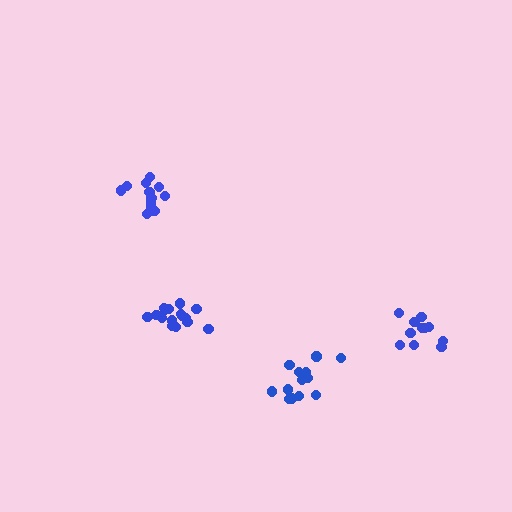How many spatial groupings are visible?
There are 4 spatial groupings.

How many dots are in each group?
Group 1: 17 dots, Group 2: 13 dots, Group 3: 14 dots, Group 4: 11 dots (55 total).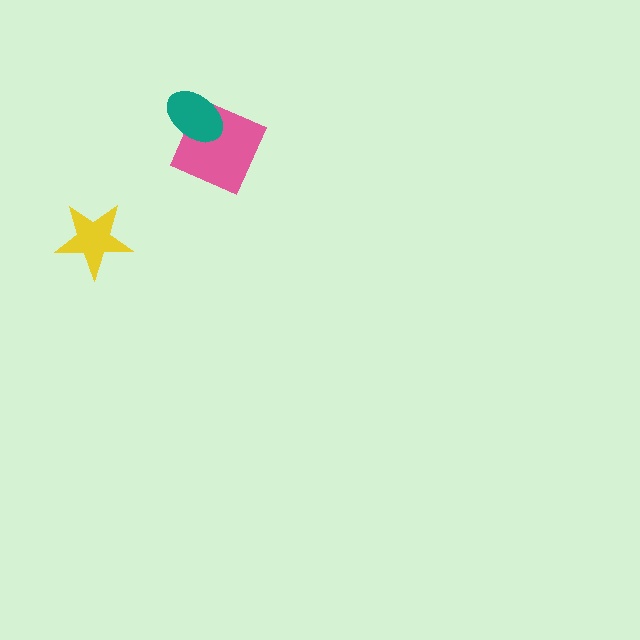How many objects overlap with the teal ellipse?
1 object overlaps with the teal ellipse.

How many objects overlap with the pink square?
1 object overlaps with the pink square.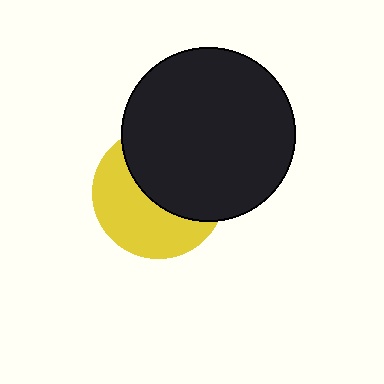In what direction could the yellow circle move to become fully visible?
The yellow circle could move toward the lower-left. That would shift it out from behind the black circle entirely.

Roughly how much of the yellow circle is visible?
About half of it is visible (roughly 49%).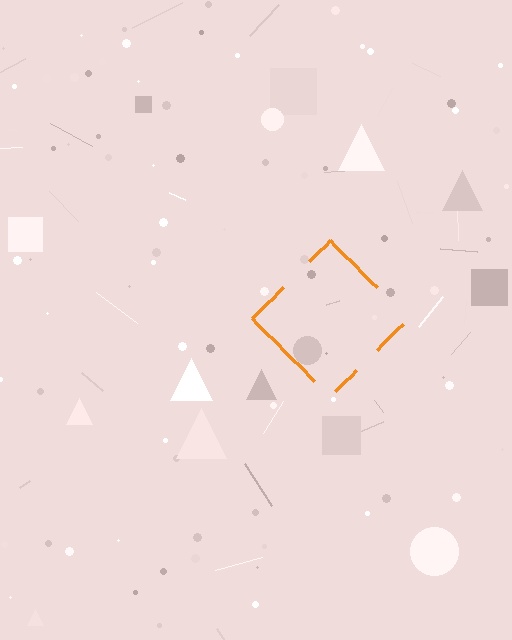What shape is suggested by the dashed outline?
The dashed outline suggests a diamond.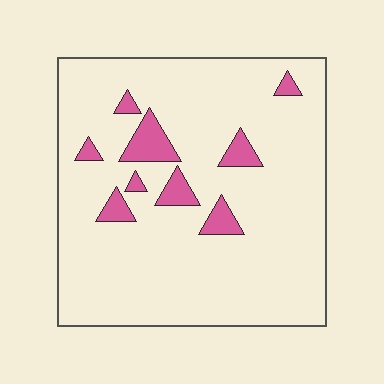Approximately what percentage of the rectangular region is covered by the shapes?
Approximately 10%.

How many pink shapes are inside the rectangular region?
9.